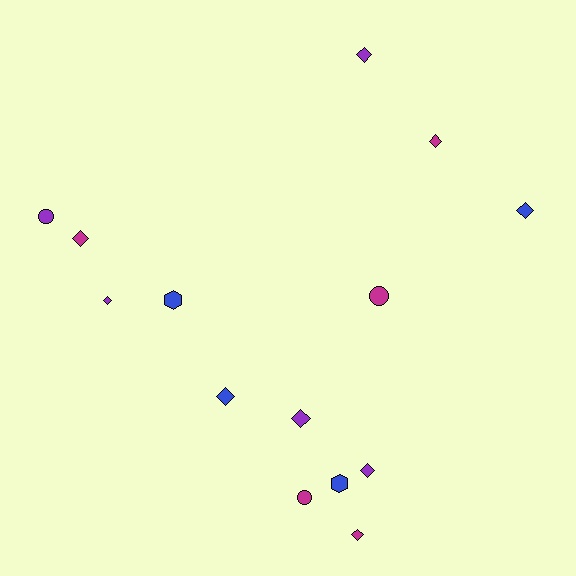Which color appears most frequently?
Purple, with 5 objects.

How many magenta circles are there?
There are 2 magenta circles.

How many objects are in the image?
There are 14 objects.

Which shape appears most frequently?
Diamond, with 9 objects.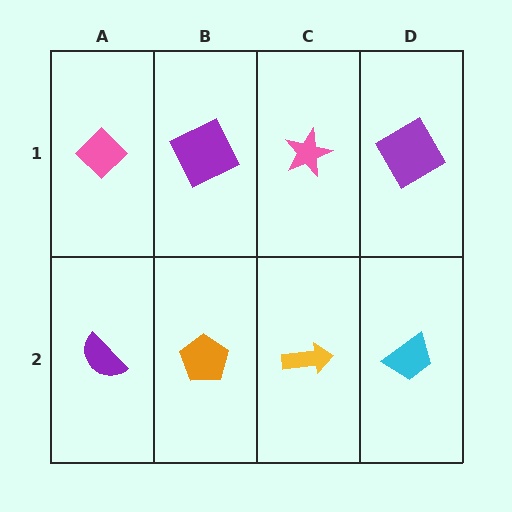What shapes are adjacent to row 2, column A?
A pink diamond (row 1, column A), an orange pentagon (row 2, column B).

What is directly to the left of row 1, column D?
A pink star.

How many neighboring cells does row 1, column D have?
2.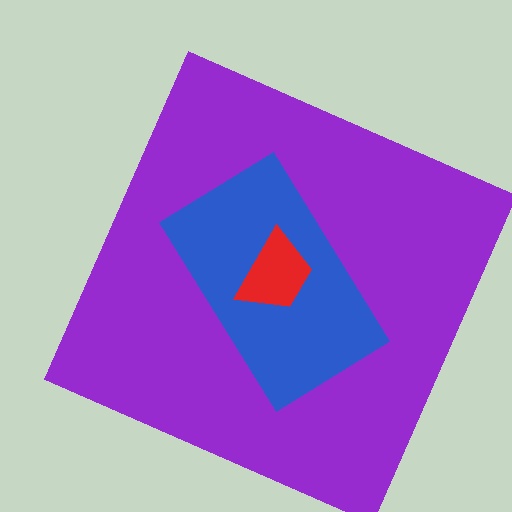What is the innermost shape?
The red trapezoid.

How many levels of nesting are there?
3.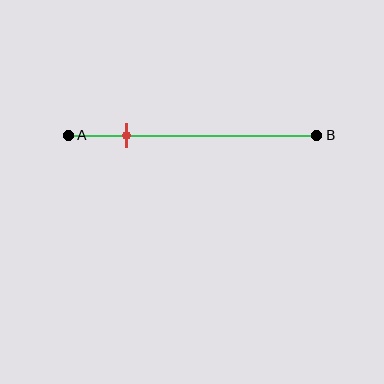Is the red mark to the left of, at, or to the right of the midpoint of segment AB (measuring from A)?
The red mark is to the left of the midpoint of segment AB.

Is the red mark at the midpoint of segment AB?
No, the mark is at about 25% from A, not at the 50% midpoint.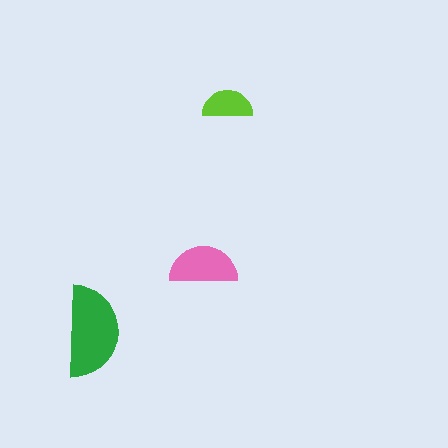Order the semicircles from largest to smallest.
the green one, the pink one, the lime one.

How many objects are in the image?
There are 3 objects in the image.